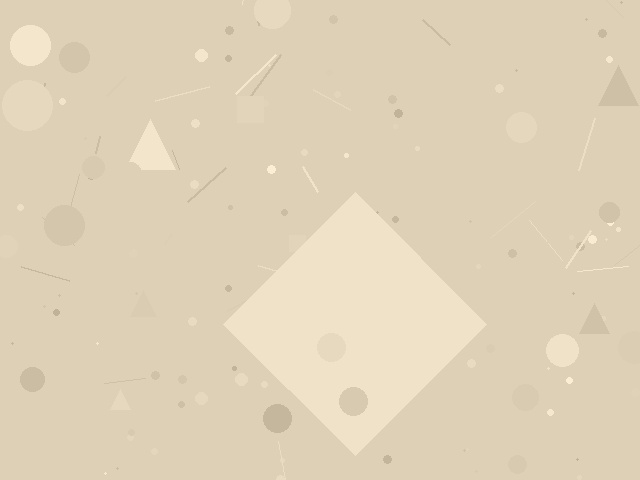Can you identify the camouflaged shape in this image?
The camouflaged shape is a diamond.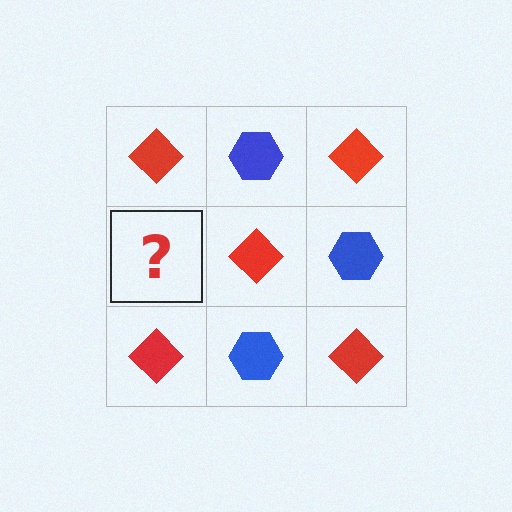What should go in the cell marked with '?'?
The missing cell should contain a blue hexagon.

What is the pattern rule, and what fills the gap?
The rule is that it alternates red diamond and blue hexagon in a checkerboard pattern. The gap should be filled with a blue hexagon.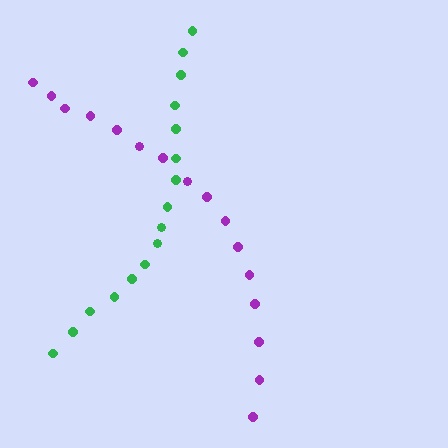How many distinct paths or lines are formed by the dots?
There are 2 distinct paths.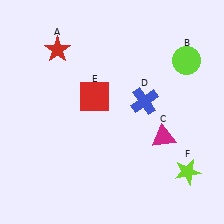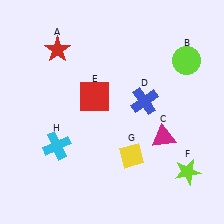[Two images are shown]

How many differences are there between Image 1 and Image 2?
There are 2 differences between the two images.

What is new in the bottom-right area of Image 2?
A yellow diamond (G) was added in the bottom-right area of Image 2.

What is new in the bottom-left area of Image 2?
A cyan cross (H) was added in the bottom-left area of Image 2.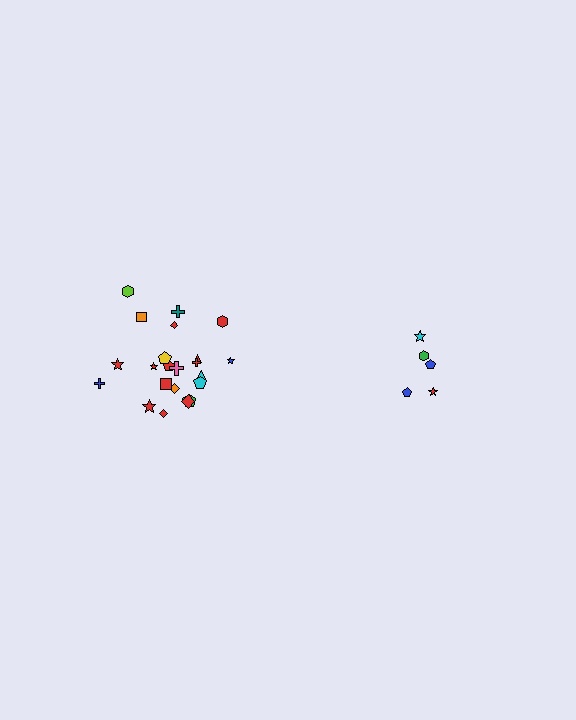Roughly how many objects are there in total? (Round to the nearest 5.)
Roughly 25 objects in total.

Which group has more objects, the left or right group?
The left group.